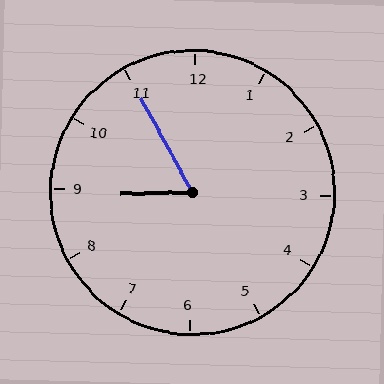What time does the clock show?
8:55.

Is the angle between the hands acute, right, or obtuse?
It is acute.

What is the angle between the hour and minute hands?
Approximately 62 degrees.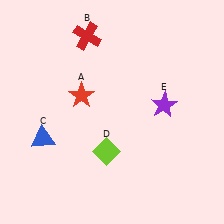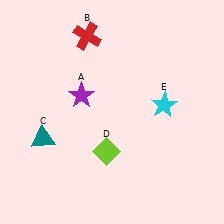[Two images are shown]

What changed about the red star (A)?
In Image 1, A is red. In Image 2, it changed to purple.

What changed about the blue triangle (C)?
In Image 1, C is blue. In Image 2, it changed to teal.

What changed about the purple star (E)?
In Image 1, E is purple. In Image 2, it changed to cyan.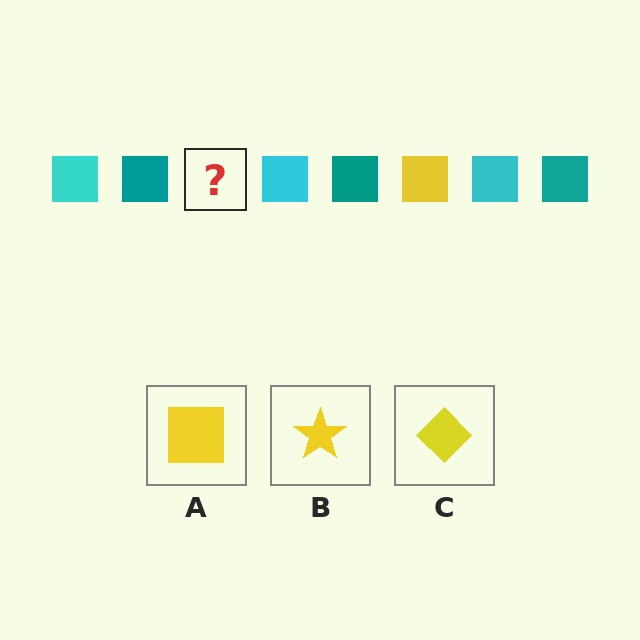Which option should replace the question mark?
Option A.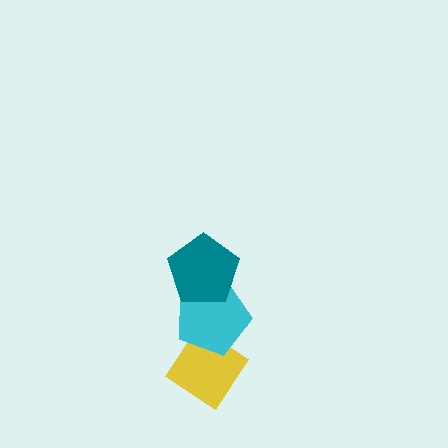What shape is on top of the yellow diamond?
The cyan pentagon is on top of the yellow diamond.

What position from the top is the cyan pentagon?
The cyan pentagon is 2nd from the top.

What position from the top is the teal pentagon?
The teal pentagon is 1st from the top.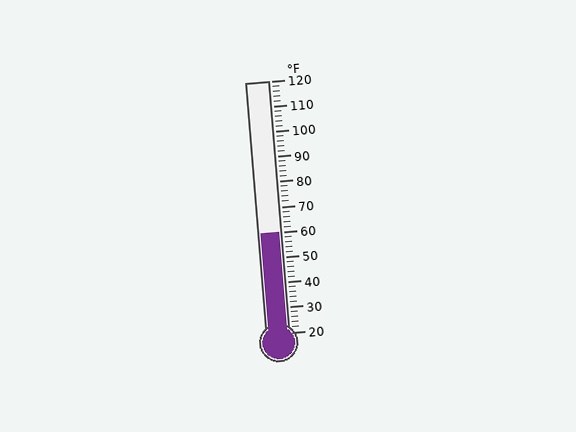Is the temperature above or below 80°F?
The temperature is below 80°F.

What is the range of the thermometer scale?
The thermometer scale ranges from 20°F to 120°F.